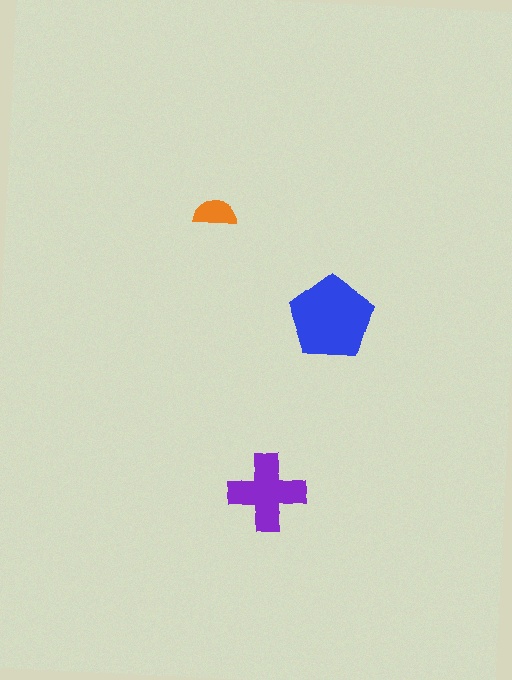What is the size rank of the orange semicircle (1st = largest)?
3rd.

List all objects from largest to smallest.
The blue pentagon, the purple cross, the orange semicircle.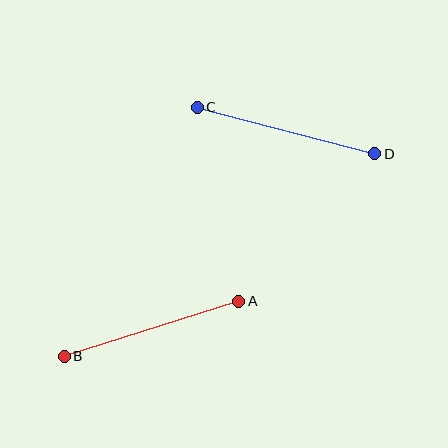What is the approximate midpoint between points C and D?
The midpoint is at approximately (286, 131) pixels.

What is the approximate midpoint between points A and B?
The midpoint is at approximately (152, 329) pixels.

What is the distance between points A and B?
The distance is approximately 183 pixels.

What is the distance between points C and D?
The distance is approximately 184 pixels.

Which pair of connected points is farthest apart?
Points C and D are farthest apart.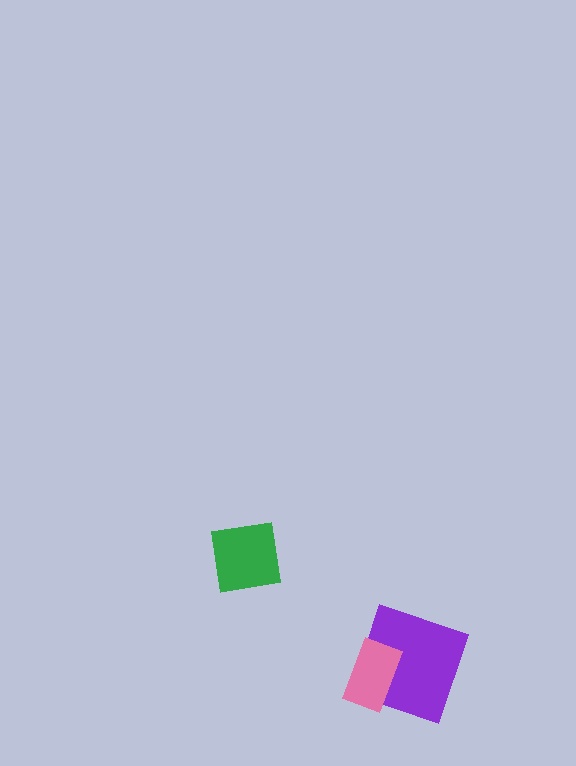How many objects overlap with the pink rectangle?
1 object overlaps with the pink rectangle.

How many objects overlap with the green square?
0 objects overlap with the green square.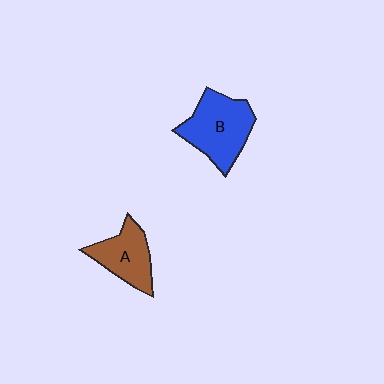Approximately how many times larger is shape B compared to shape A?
Approximately 1.4 times.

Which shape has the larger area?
Shape B (blue).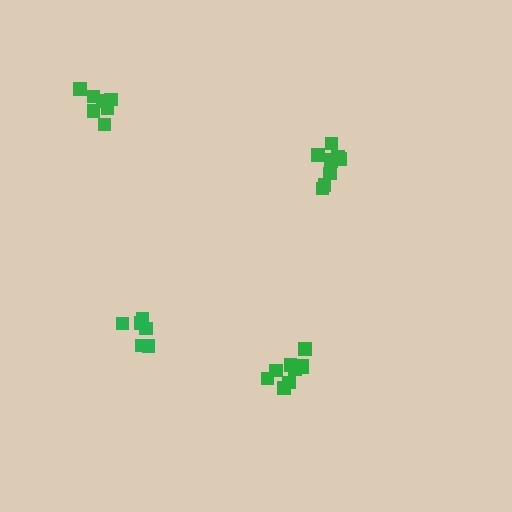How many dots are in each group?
Group 1: 9 dots, Group 2: 6 dots, Group 3: 9 dots, Group 4: 7 dots (31 total).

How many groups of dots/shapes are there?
There are 4 groups.